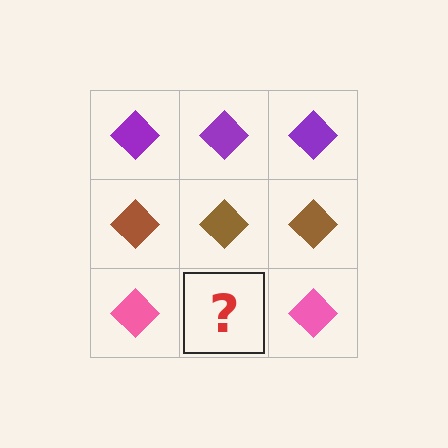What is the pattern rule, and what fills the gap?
The rule is that each row has a consistent color. The gap should be filled with a pink diamond.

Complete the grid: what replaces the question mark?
The question mark should be replaced with a pink diamond.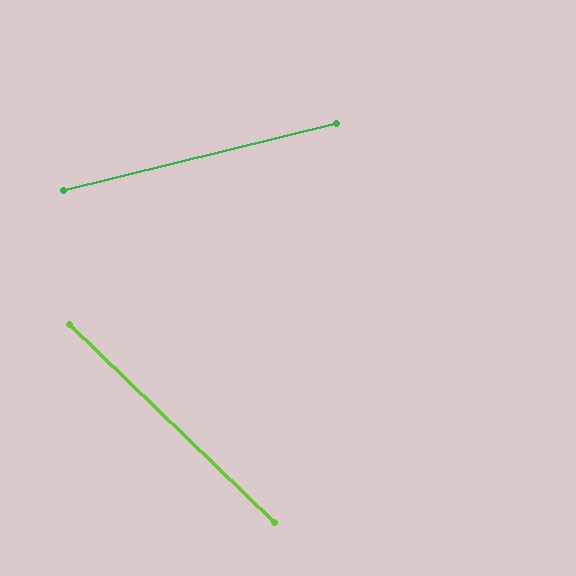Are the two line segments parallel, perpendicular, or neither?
Neither parallel nor perpendicular — they differ by about 58°.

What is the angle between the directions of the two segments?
Approximately 58 degrees.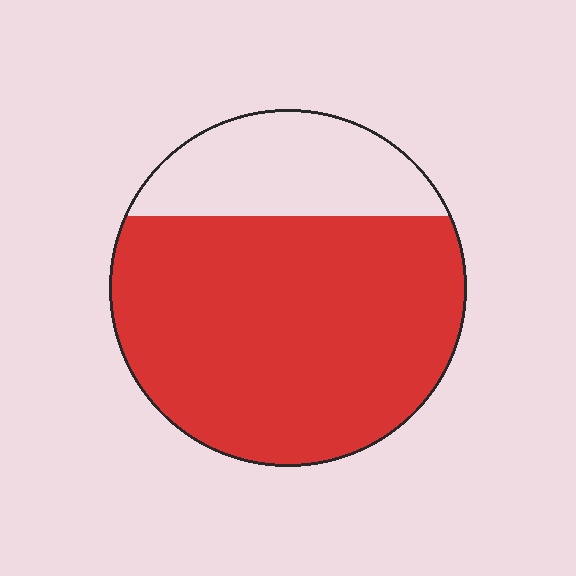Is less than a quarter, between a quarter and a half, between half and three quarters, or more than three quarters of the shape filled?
Between half and three quarters.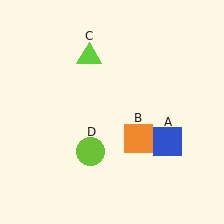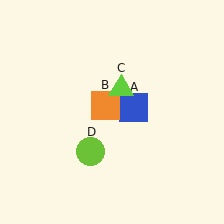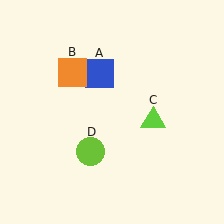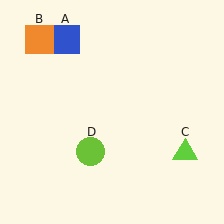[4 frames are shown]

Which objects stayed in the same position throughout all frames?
Lime circle (object D) remained stationary.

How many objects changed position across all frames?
3 objects changed position: blue square (object A), orange square (object B), lime triangle (object C).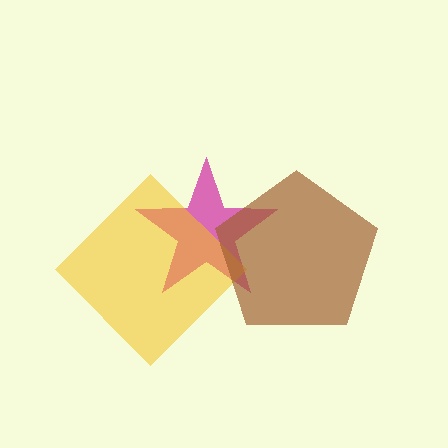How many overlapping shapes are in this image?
There are 3 overlapping shapes in the image.